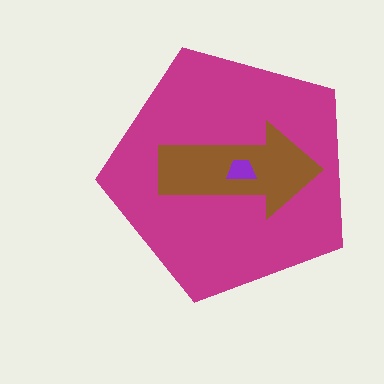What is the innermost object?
The purple trapezoid.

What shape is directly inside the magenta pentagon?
The brown arrow.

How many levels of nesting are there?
3.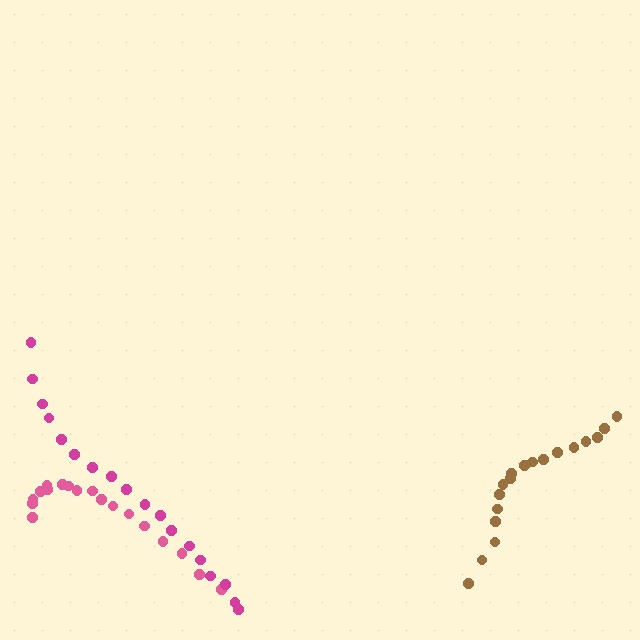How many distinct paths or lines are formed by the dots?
There are 3 distinct paths.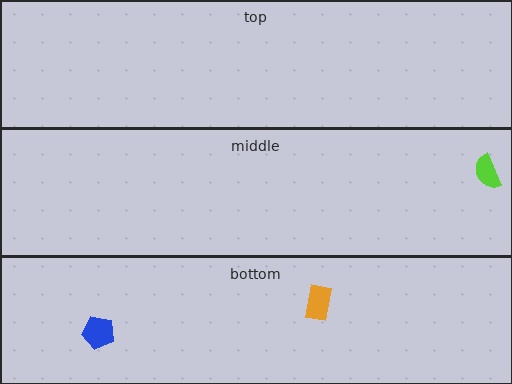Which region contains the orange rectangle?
The bottom region.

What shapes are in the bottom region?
The blue pentagon, the orange rectangle.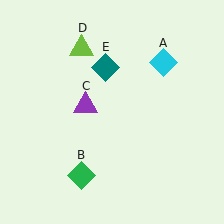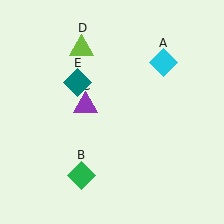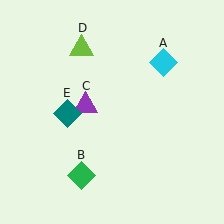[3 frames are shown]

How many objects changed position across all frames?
1 object changed position: teal diamond (object E).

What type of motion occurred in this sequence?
The teal diamond (object E) rotated counterclockwise around the center of the scene.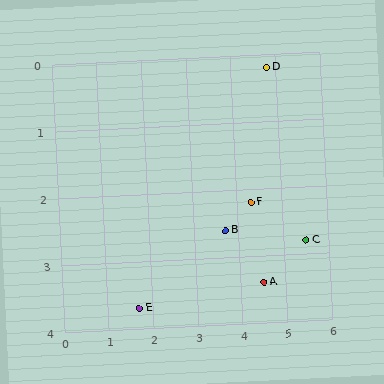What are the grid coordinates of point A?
Point A is at approximately (4.5, 3.4).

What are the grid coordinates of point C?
Point C is at approximately (5.5, 2.8).